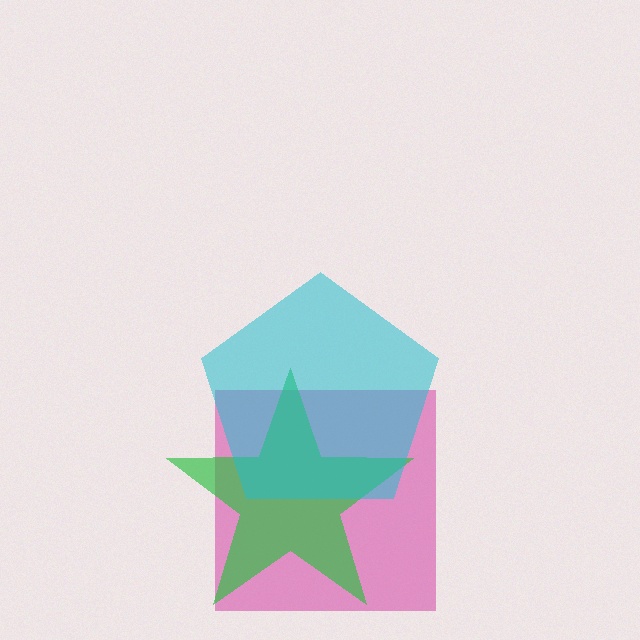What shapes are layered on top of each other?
The layered shapes are: a magenta square, a green star, a cyan pentagon.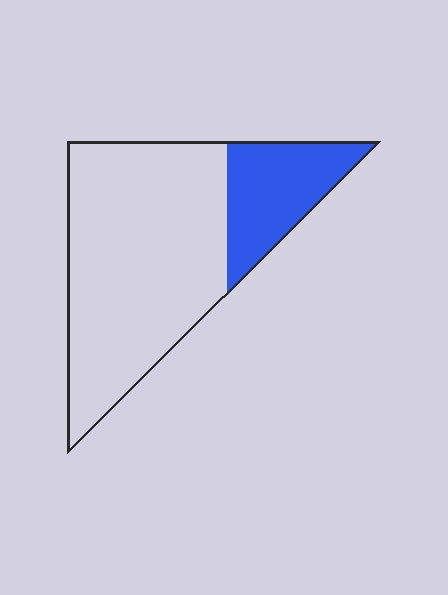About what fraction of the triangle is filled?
About one quarter (1/4).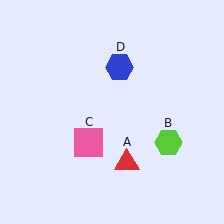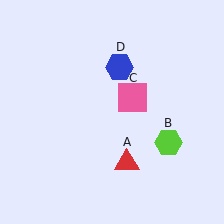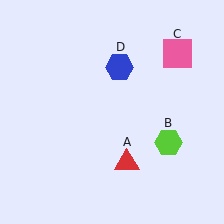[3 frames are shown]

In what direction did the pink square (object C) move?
The pink square (object C) moved up and to the right.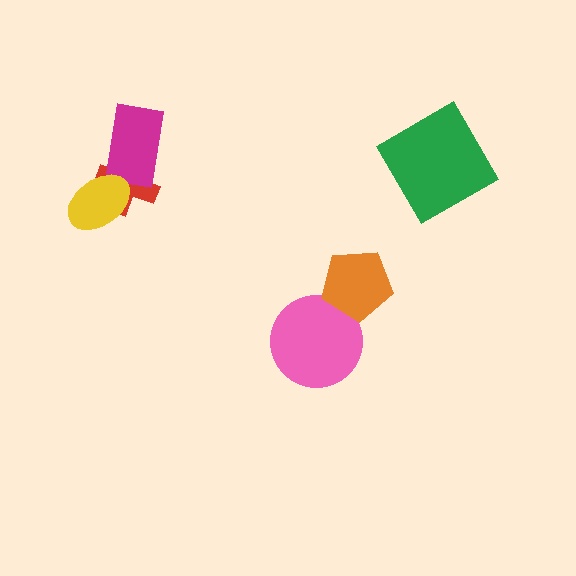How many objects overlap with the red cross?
2 objects overlap with the red cross.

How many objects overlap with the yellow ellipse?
1 object overlaps with the yellow ellipse.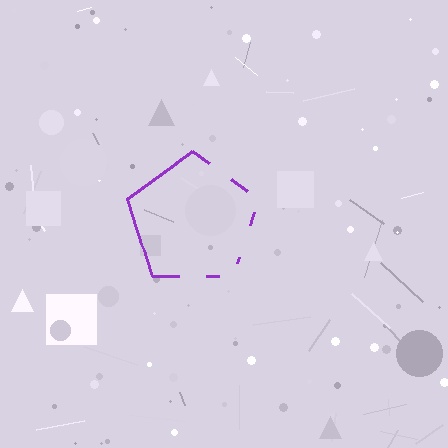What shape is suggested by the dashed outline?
The dashed outline suggests a pentagon.